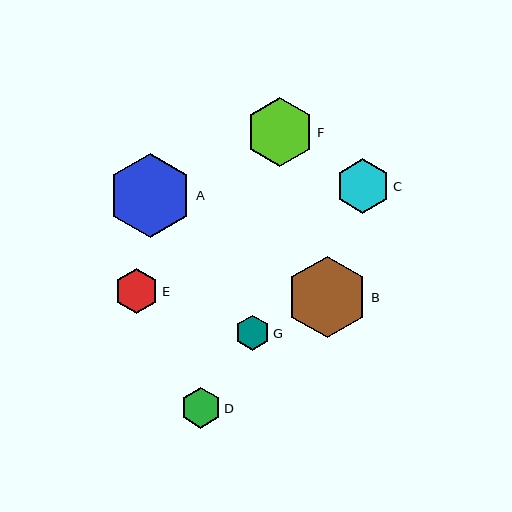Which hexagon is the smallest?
Hexagon G is the smallest with a size of approximately 35 pixels.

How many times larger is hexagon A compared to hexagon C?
Hexagon A is approximately 1.5 times the size of hexagon C.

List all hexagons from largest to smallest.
From largest to smallest: A, B, F, C, E, D, G.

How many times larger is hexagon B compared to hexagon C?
Hexagon B is approximately 1.5 times the size of hexagon C.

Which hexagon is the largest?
Hexagon A is the largest with a size of approximately 85 pixels.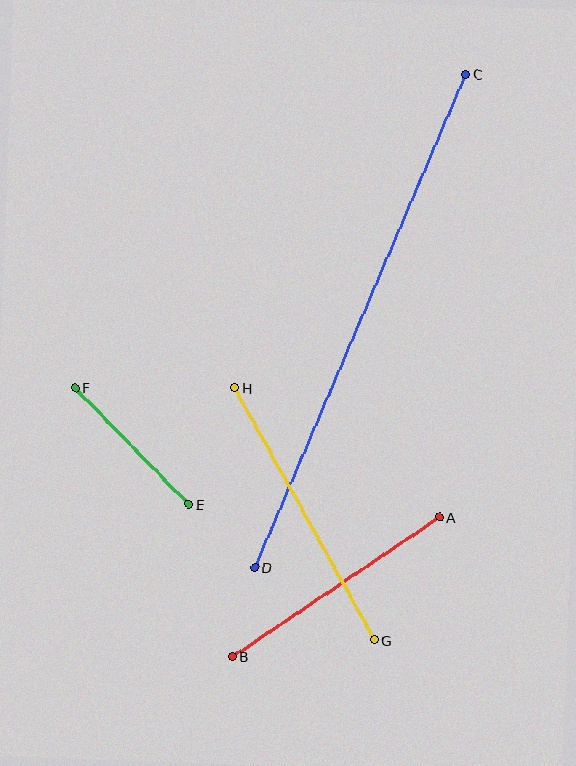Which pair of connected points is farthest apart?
Points C and D are farthest apart.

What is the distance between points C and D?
The distance is approximately 536 pixels.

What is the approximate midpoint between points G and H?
The midpoint is at approximately (304, 514) pixels.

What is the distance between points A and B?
The distance is approximately 249 pixels.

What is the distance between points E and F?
The distance is approximately 162 pixels.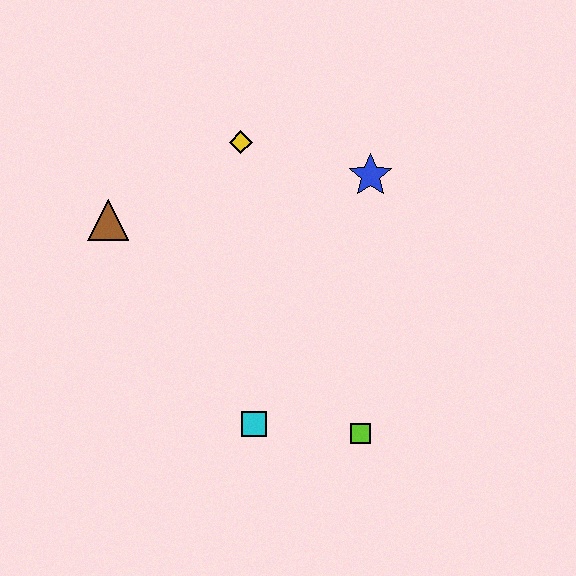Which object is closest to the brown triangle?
The yellow diamond is closest to the brown triangle.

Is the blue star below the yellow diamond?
Yes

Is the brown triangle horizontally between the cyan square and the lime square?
No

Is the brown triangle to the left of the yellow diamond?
Yes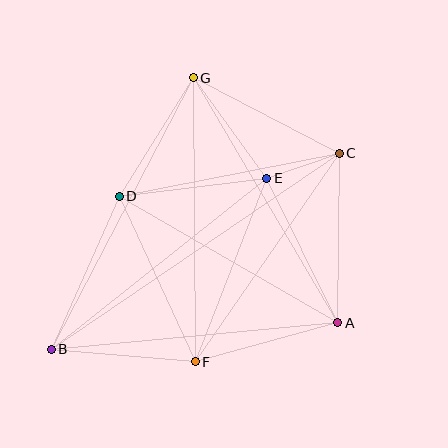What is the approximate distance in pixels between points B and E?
The distance between B and E is approximately 275 pixels.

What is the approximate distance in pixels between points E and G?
The distance between E and G is approximately 125 pixels.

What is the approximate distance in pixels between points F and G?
The distance between F and G is approximately 284 pixels.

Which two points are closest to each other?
Points C and E are closest to each other.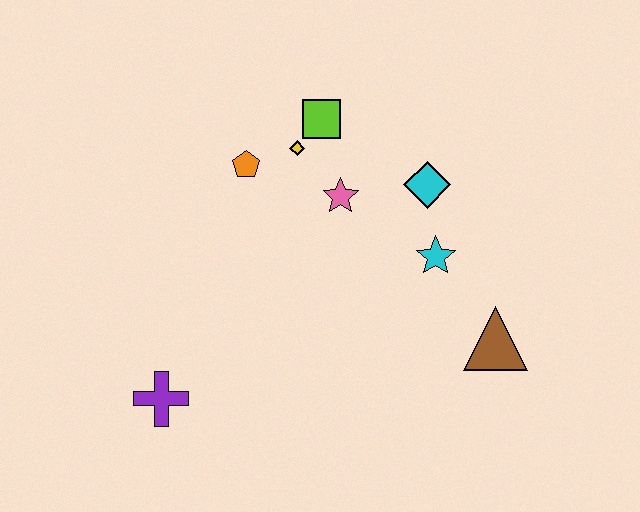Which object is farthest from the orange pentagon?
The brown triangle is farthest from the orange pentagon.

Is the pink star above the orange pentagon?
No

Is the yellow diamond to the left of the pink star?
Yes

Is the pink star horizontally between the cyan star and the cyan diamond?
No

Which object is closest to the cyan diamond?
The cyan star is closest to the cyan diamond.